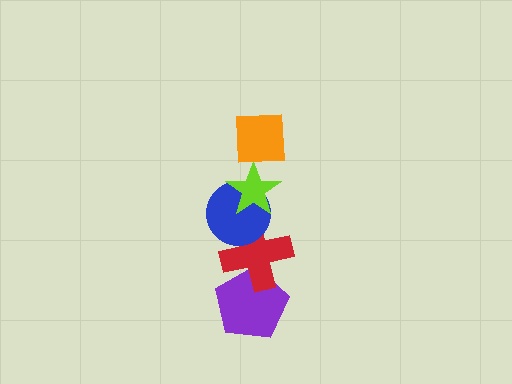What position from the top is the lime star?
The lime star is 2nd from the top.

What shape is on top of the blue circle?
The lime star is on top of the blue circle.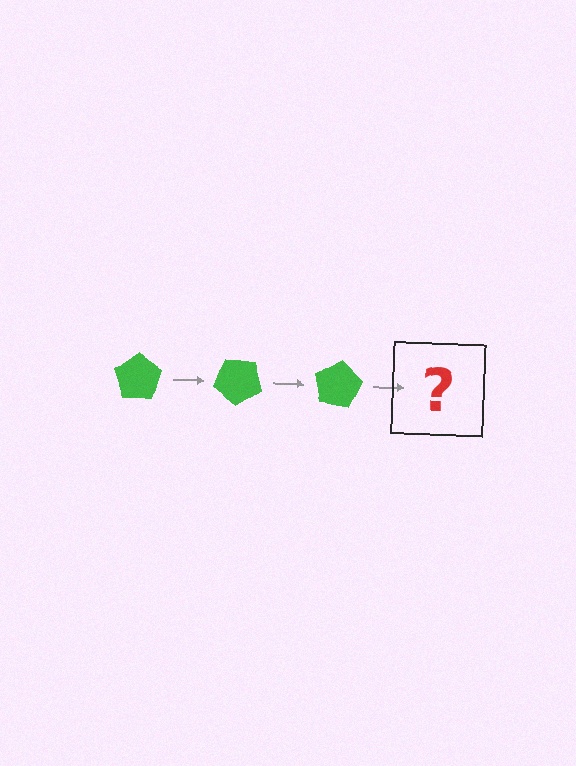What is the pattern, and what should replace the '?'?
The pattern is that the pentagon rotates 40 degrees each step. The '?' should be a green pentagon rotated 120 degrees.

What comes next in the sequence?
The next element should be a green pentagon rotated 120 degrees.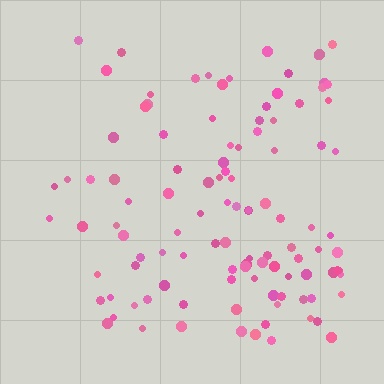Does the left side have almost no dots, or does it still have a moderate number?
Still a moderate number, just noticeably fewer than the right.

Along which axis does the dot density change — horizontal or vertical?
Horizontal.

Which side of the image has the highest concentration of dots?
The right.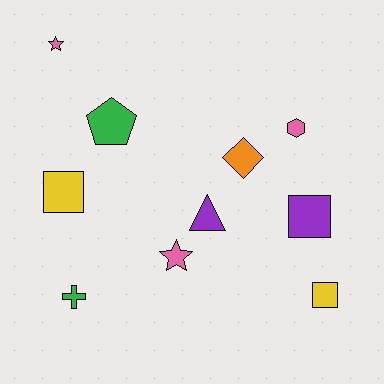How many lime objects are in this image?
There are no lime objects.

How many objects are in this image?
There are 10 objects.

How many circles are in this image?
There are no circles.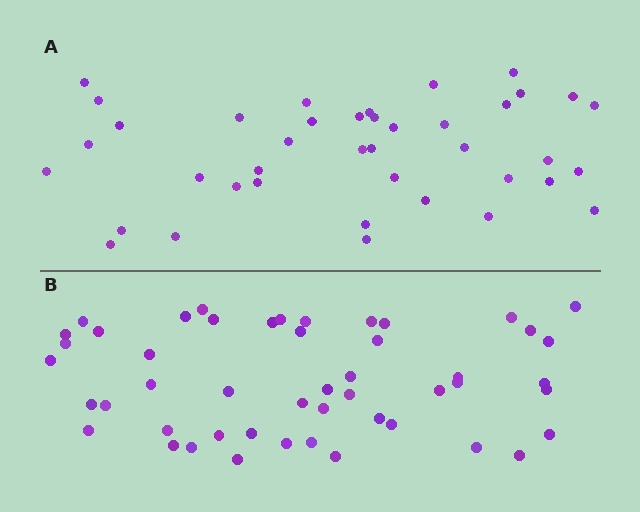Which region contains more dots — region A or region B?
Region B (the bottom region) has more dots.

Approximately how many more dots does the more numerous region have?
Region B has roughly 8 or so more dots than region A.